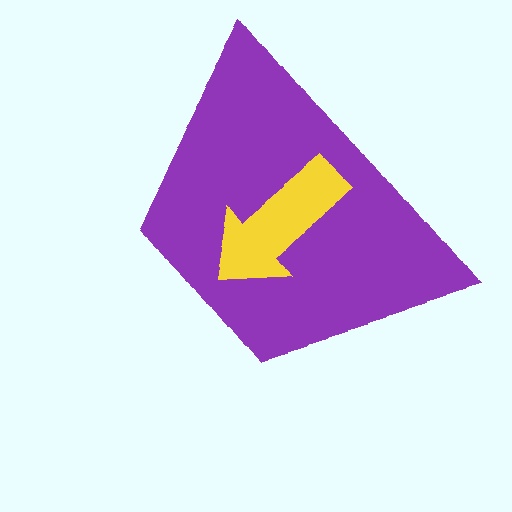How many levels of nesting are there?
2.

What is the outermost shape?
The purple trapezoid.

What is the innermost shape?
The yellow arrow.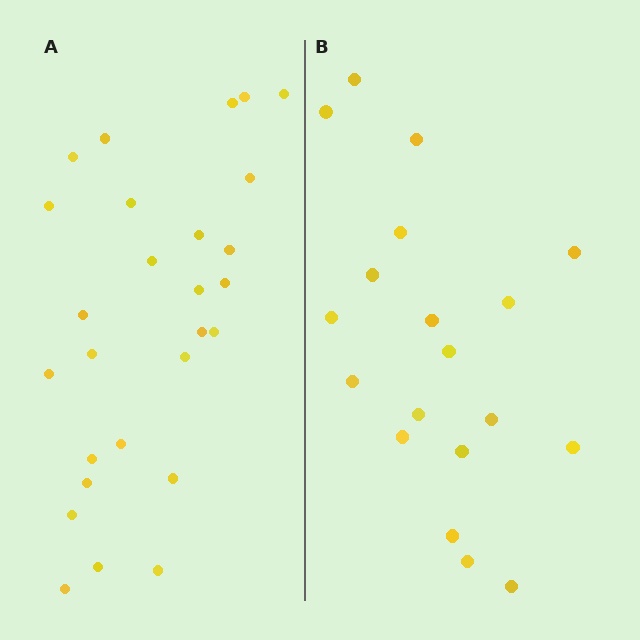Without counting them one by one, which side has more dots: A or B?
Region A (the left region) has more dots.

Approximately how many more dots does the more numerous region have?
Region A has roughly 8 or so more dots than region B.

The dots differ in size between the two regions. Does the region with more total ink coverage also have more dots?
No. Region B has more total ink coverage because its dots are larger, but region A actually contains more individual dots. Total area can be misleading — the number of items is what matters here.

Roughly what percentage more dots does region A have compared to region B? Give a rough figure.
About 40% more.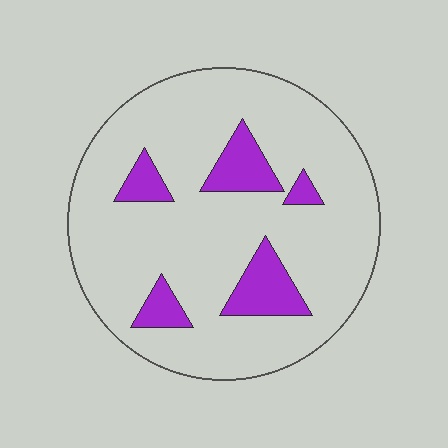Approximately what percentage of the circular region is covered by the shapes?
Approximately 15%.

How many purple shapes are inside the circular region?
5.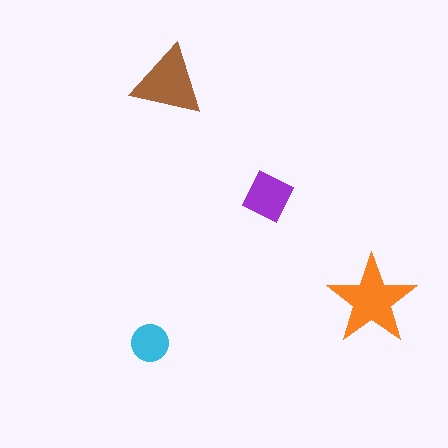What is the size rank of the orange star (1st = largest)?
1st.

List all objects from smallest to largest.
The cyan circle, the purple square, the brown triangle, the orange star.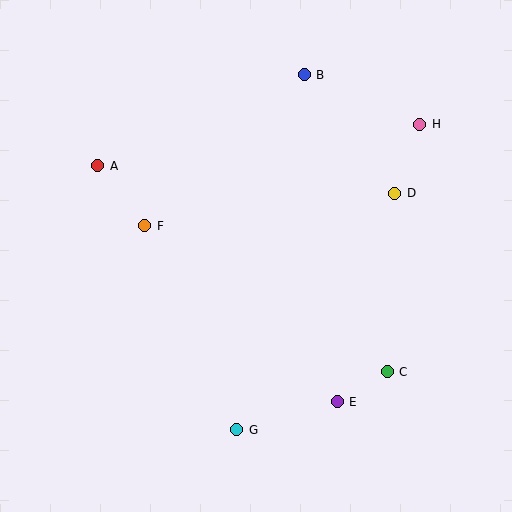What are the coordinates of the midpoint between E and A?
The midpoint between E and A is at (217, 284).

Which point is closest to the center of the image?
Point F at (145, 226) is closest to the center.